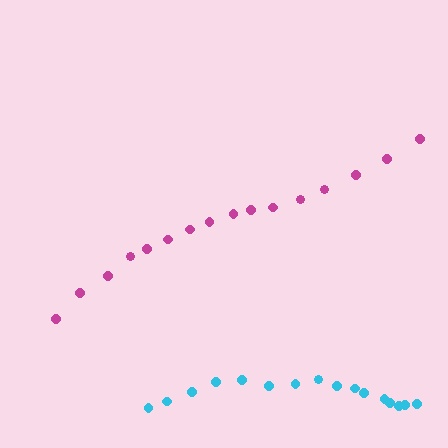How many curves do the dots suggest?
There are 2 distinct paths.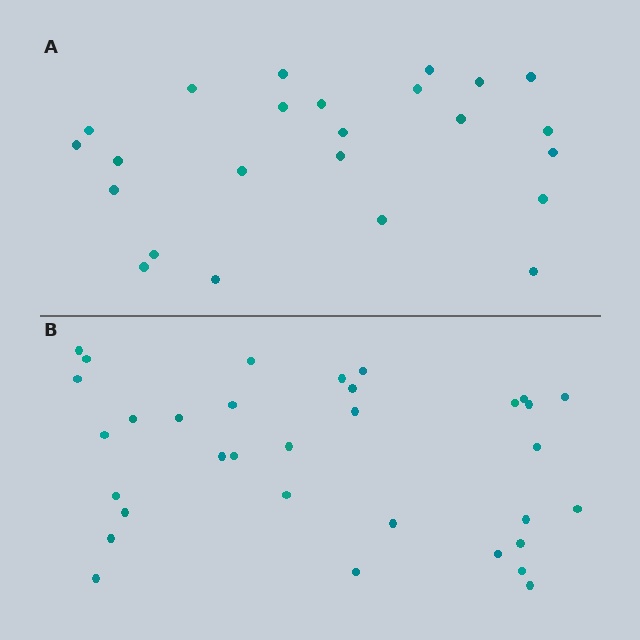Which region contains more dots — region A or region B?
Region B (the bottom region) has more dots.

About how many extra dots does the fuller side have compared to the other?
Region B has roughly 8 or so more dots than region A.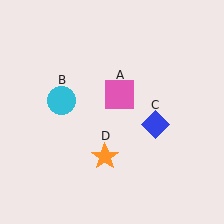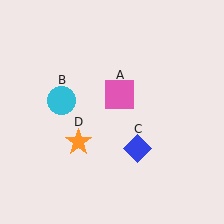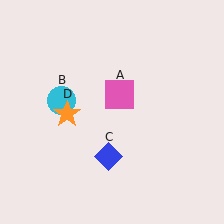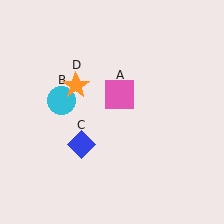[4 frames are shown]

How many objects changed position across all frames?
2 objects changed position: blue diamond (object C), orange star (object D).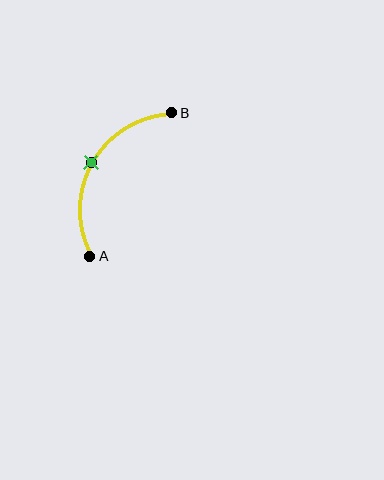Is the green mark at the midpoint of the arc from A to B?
Yes. The green mark lies on the arc at equal arc-length from both A and B — it is the arc midpoint.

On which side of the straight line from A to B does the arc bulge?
The arc bulges to the left of the straight line connecting A and B.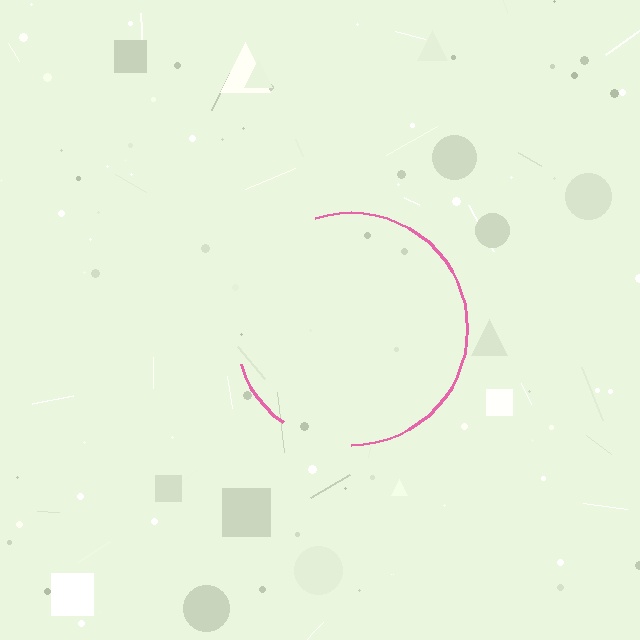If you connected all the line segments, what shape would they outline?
They would outline a circle.